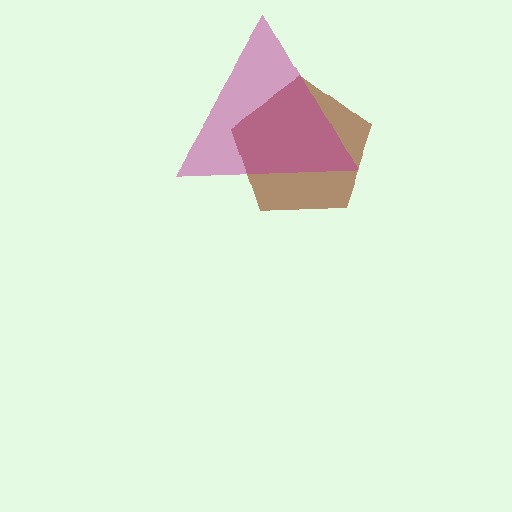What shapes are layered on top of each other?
The layered shapes are: a brown pentagon, a magenta triangle.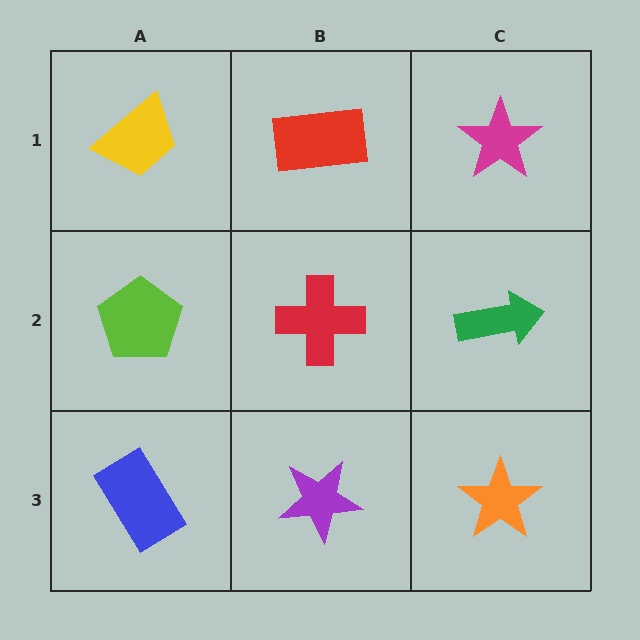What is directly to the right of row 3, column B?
An orange star.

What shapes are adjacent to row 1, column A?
A lime pentagon (row 2, column A), a red rectangle (row 1, column B).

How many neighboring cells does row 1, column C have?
2.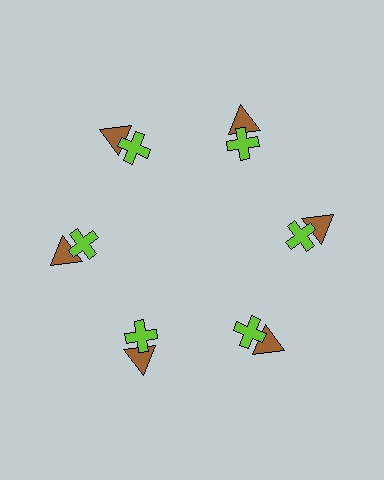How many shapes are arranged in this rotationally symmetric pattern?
There are 12 shapes, arranged in 6 groups of 2.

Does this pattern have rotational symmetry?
Yes, this pattern has 6-fold rotational symmetry. It looks the same after rotating 60 degrees around the center.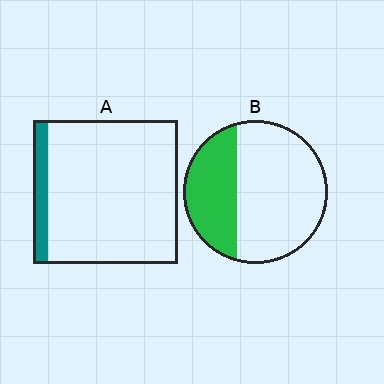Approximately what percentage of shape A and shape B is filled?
A is approximately 10% and B is approximately 35%.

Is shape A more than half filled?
No.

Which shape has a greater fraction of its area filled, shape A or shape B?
Shape B.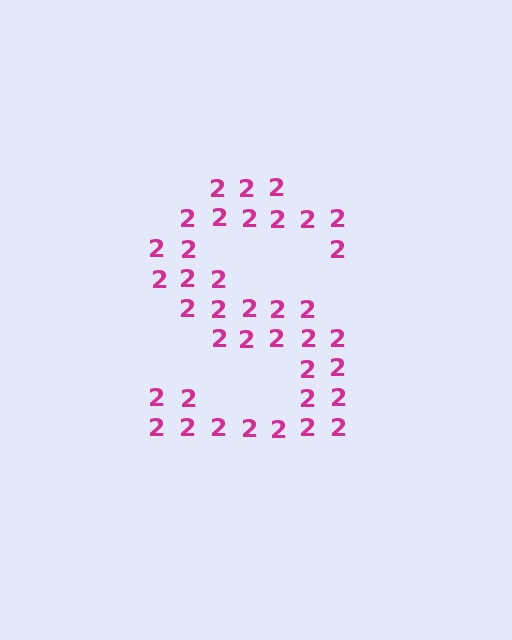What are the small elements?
The small elements are digit 2's.